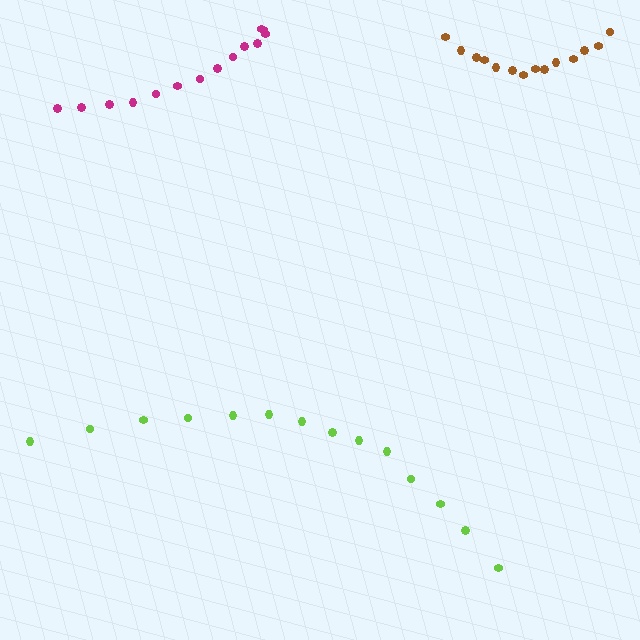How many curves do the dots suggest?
There are 3 distinct paths.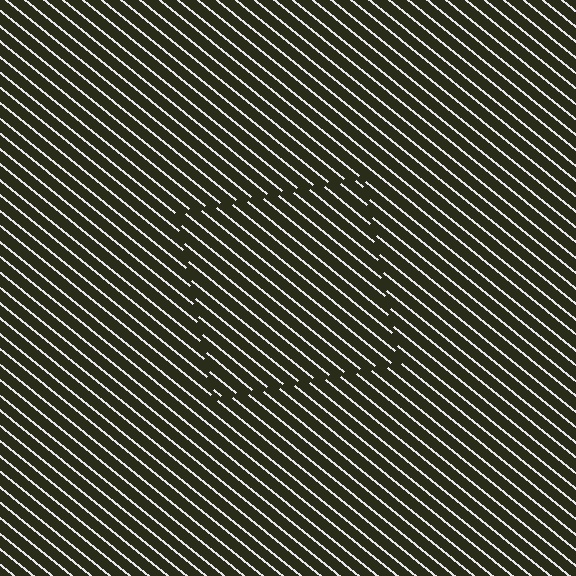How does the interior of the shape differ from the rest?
The interior of the shape contains the same grating, shifted by half a period — the contour is defined by the phase discontinuity where line-ends from the inner and outer gratings abut.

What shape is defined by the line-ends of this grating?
An illusory square. The interior of the shape contains the same grating, shifted by half a period — the contour is defined by the phase discontinuity where line-ends from the inner and outer gratings abut.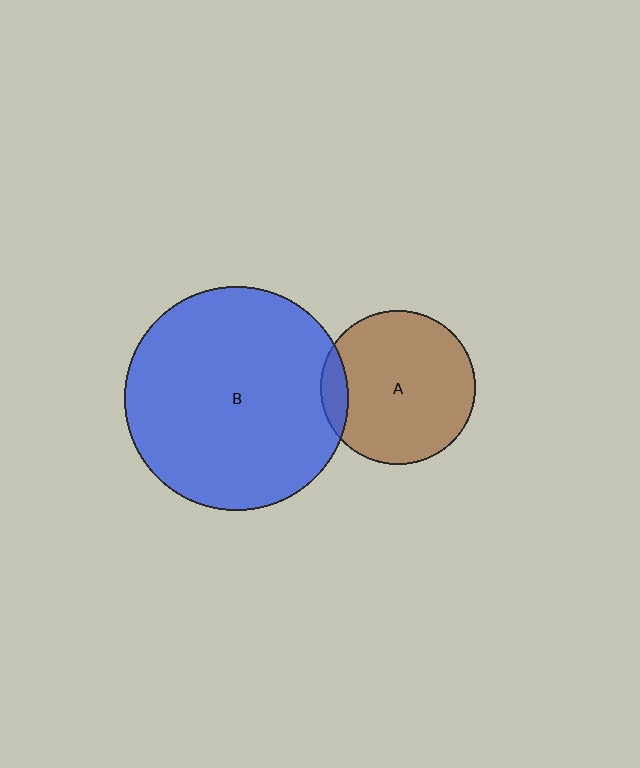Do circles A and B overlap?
Yes.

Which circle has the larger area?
Circle B (blue).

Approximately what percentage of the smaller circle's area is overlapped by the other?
Approximately 10%.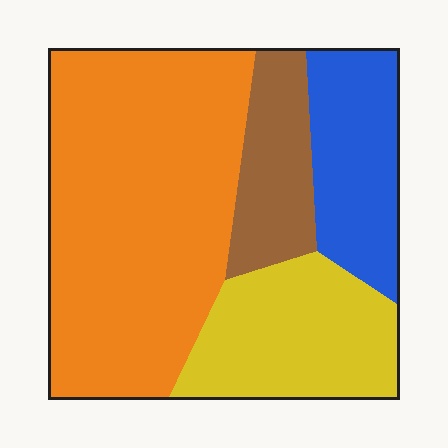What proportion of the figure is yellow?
Yellow takes up about one fifth (1/5) of the figure.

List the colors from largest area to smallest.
From largest to smallest: orange, yellow, blue, brown.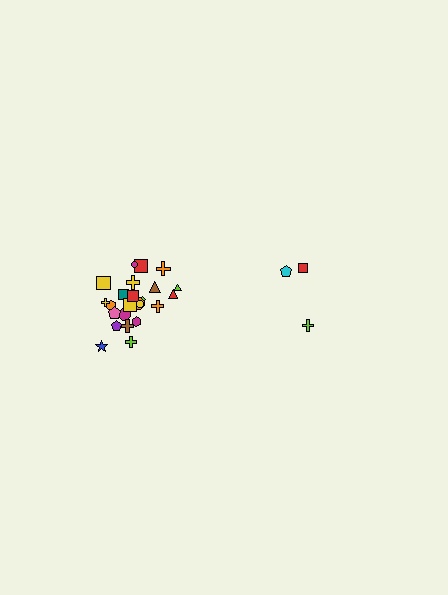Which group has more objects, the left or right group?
The left group.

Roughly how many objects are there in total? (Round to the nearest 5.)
Roughly 30 objects in total.